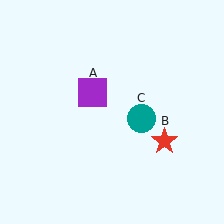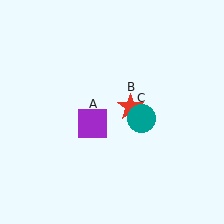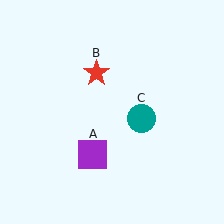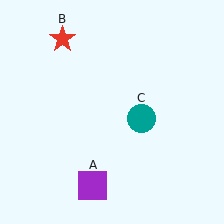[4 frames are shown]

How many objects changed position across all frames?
2 objects changed position: purple square (object A), red star (object B).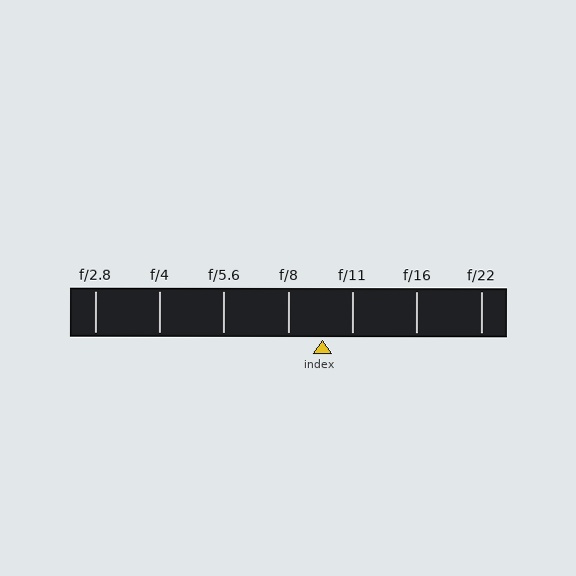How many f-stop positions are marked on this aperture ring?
There are 7 f-stop positions marked.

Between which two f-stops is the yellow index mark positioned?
The index mark is between f/8 and f/11.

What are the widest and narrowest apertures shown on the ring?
The widest aperture shown is f/2.8 and the narrowest is f/22.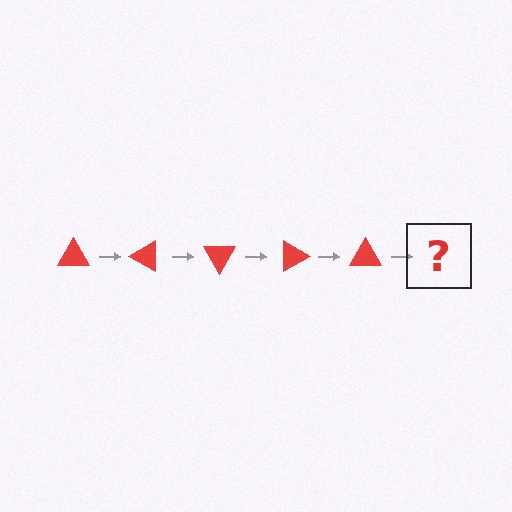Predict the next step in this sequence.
The next step is a red triangle rotated 150 degrees.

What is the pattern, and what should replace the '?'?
The pattern is that the triangle rotates 30 degrees each step. The '?' should be a red triangle rotated 150 degrees.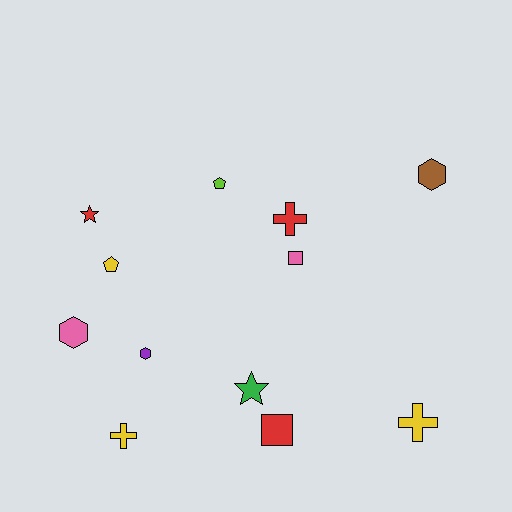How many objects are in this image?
There are 12 objects.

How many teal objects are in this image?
There are no teal objects.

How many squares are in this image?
There are 2 squares.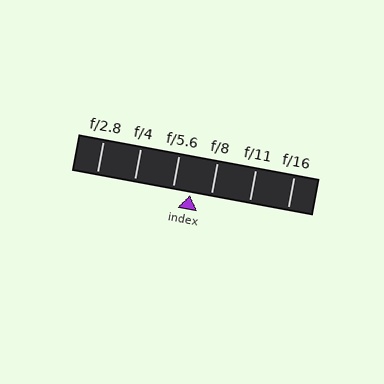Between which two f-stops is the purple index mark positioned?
The index mark is between f/5.6 and f/8.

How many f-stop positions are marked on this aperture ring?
There are 6 f-stop positions marked.